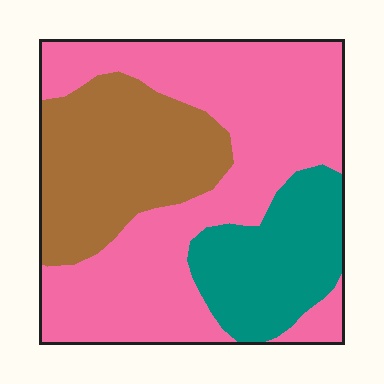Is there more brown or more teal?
Brown.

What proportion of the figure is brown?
Brown covers about 25% of the figure.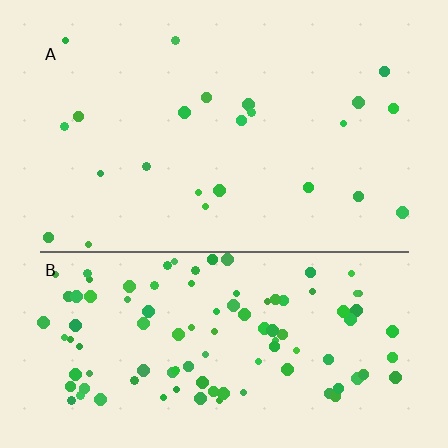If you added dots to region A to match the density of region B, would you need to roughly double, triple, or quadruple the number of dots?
Approximately quadruple.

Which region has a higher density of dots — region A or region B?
B (the bottom).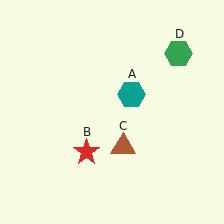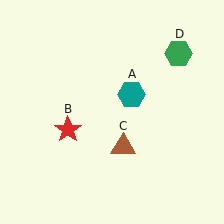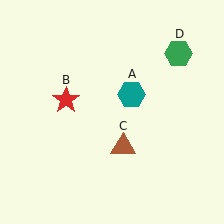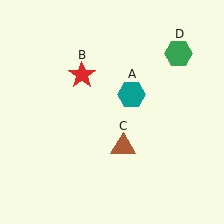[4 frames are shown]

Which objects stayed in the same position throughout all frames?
Teal hexagon (object A) and brown triangle (object C) and green hexagon (object D) remained stationary.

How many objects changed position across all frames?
1 object changed position: red star (object B).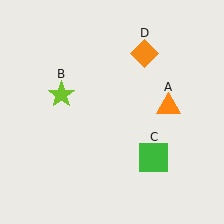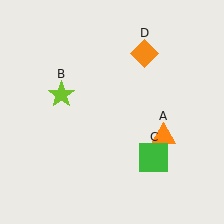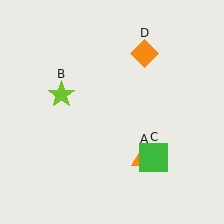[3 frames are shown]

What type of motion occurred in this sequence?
The orange triangle (object A) rotated clockwise around the center of the scene.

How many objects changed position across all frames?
1 object changed position: orange triangle (object A).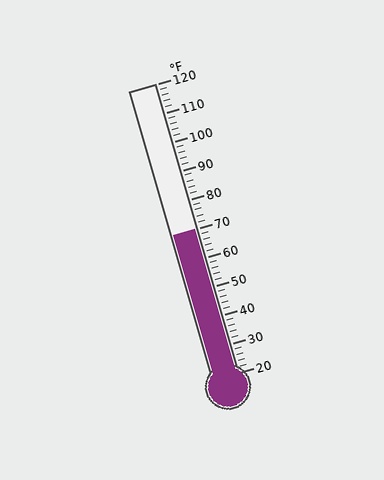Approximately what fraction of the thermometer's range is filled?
The thermometer is filled to approximately 50% of its range.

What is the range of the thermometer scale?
The thermometer scale ranges from 20°F to 120°F.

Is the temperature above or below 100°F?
The temperature is below 100°F.